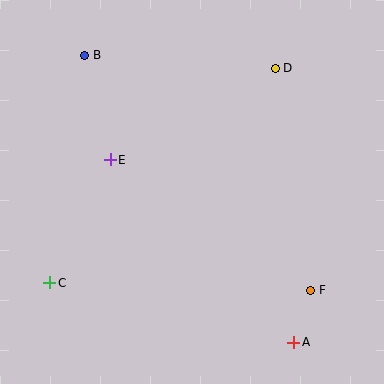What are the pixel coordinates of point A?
Point A is at (294, 342).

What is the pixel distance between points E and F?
The distance between E and F is 239 pixels.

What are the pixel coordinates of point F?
Point F is at (311, 290).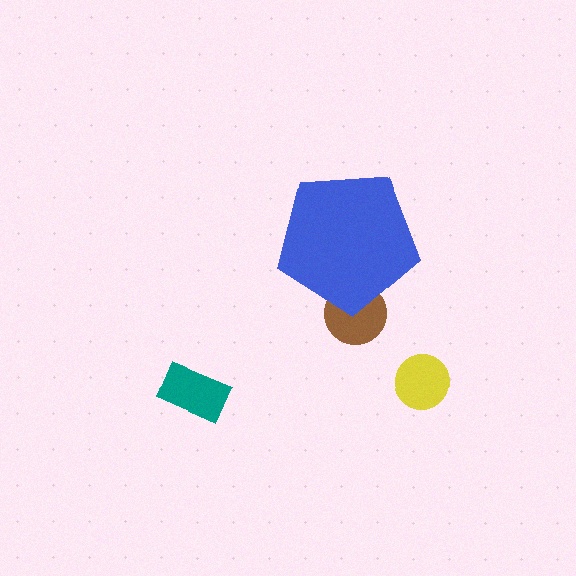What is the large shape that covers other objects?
A blue pentagon.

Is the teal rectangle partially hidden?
No, the teal rectangle is fully visible.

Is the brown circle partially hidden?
Yes, the brown circle is partially hidden behind the blue pentagon.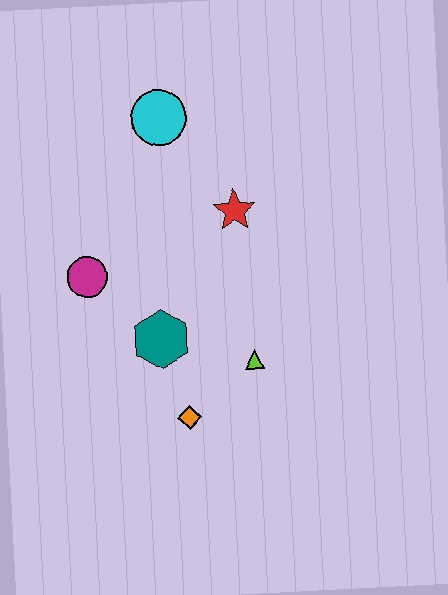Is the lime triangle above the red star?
No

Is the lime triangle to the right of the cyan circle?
Yes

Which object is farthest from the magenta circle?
The lime triangle is farthest from the magenta circle.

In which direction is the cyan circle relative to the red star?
The cyan circle is above the red star.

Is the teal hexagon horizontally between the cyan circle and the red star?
No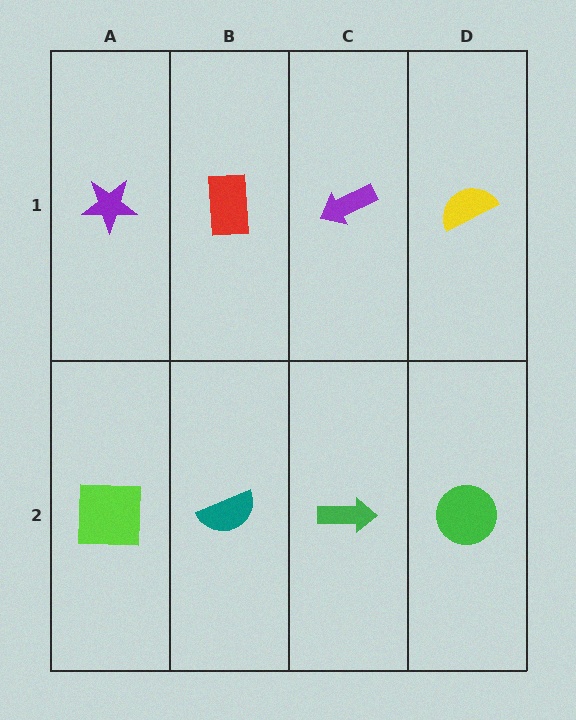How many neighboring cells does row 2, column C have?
3.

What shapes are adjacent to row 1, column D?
A green circle (row 2, column D), a purple arrow (row 1, column C).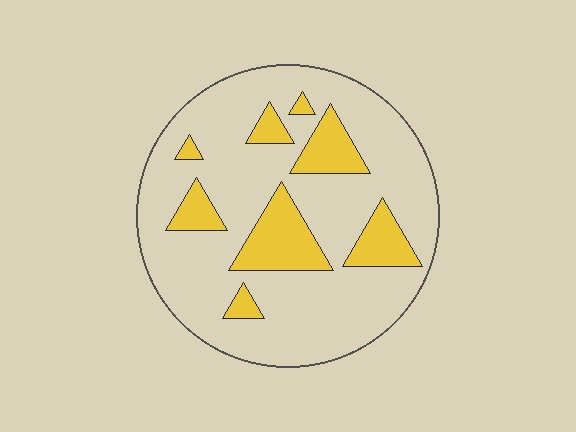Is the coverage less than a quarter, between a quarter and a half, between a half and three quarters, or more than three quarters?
Less than a quarter.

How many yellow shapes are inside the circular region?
8.